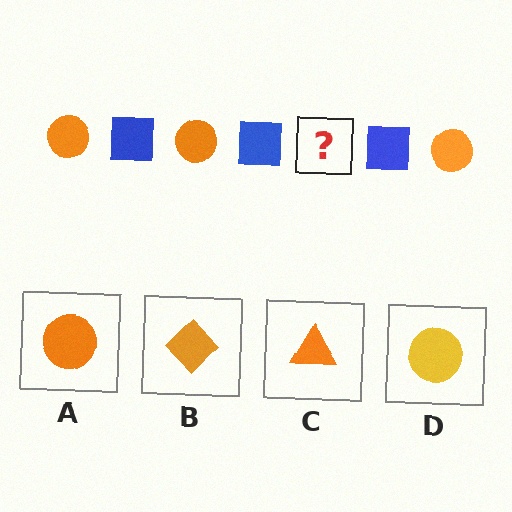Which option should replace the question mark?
Option A.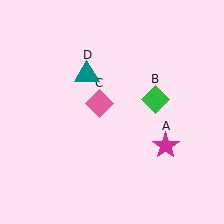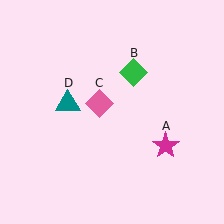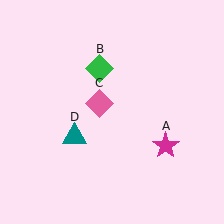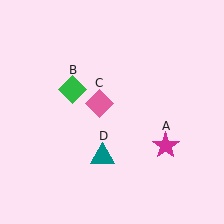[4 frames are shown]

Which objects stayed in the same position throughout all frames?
Magenta star (object A) and pink diamond (object C) remained stationary.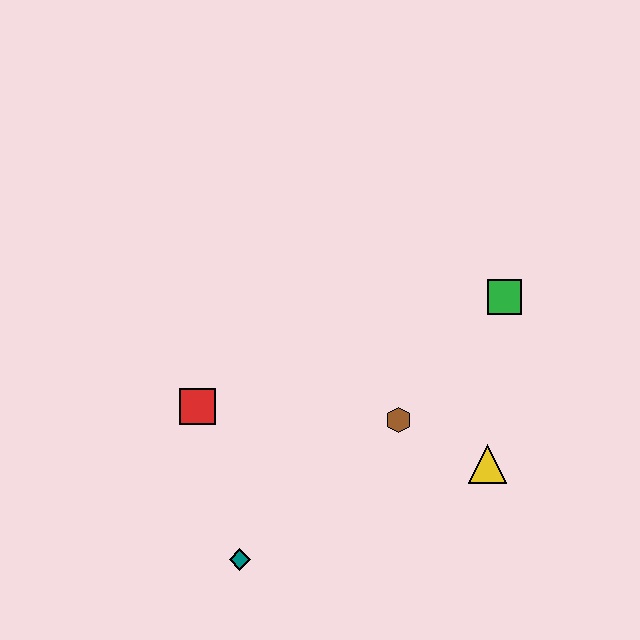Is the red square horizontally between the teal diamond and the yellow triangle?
No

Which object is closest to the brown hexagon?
The yellow triangle is closest to the brown hexagon.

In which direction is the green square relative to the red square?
The green square is to the right of the red square.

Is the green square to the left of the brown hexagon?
No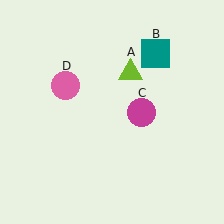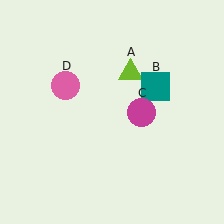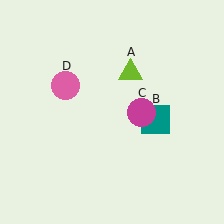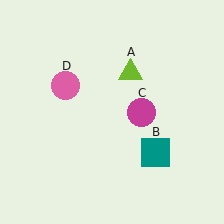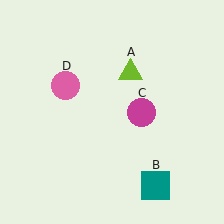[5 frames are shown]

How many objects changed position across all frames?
1 object changed position: teal square (object B).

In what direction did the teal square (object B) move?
The teal square (object B) moved down.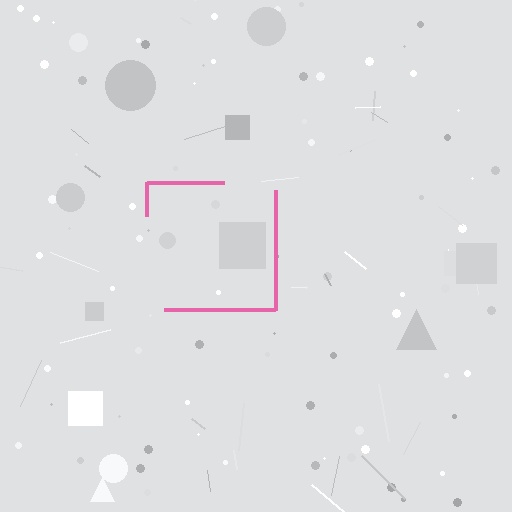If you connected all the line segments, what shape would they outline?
They would outline a square.